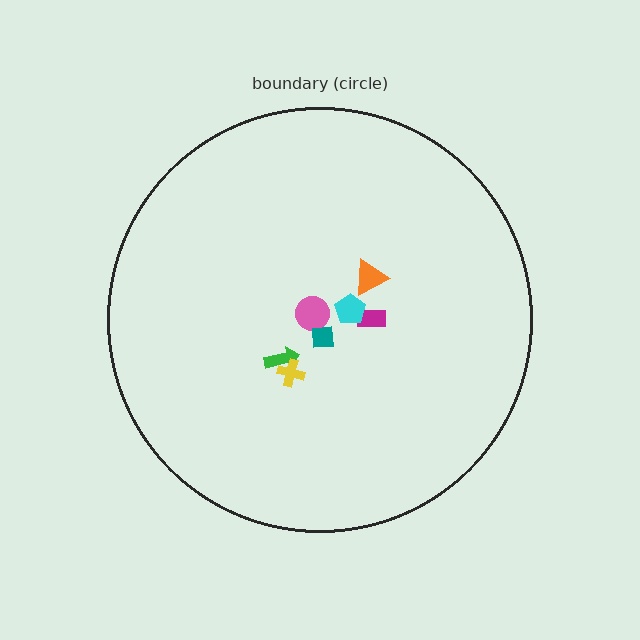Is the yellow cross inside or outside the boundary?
Inside.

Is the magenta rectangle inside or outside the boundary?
Inside.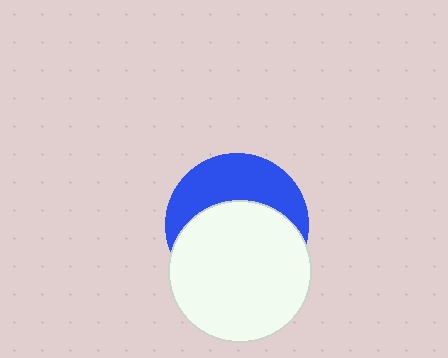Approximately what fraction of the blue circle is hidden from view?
Roughly 59% of the blue circle is hidden behind the white circle.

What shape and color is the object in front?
The object in front is a white circle.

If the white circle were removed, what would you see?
You would see the complete blue circle.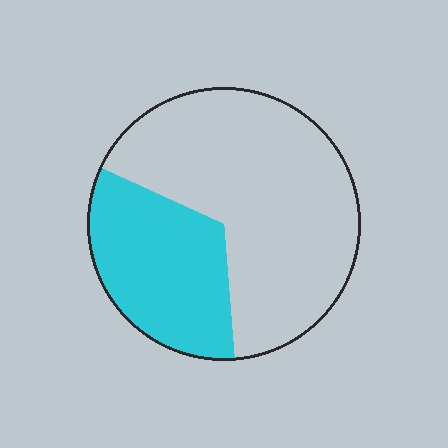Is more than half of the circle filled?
No.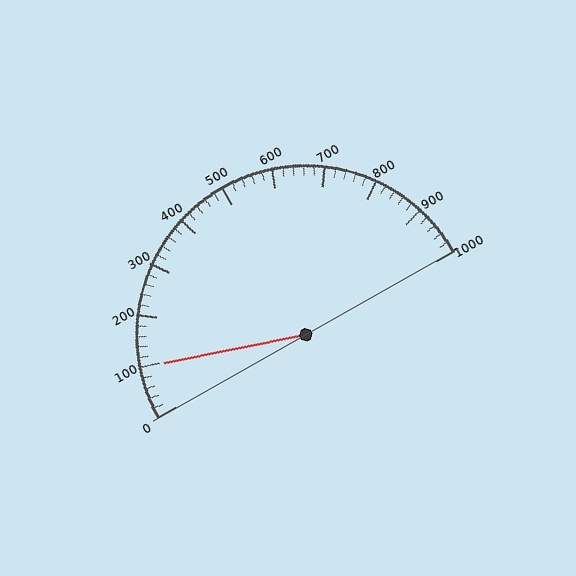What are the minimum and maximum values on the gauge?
The gauge ranges from 0 to 1000.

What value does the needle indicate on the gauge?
The needle indicates approximately 100.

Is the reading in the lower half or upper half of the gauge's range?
The reading is in the lower half of the range (0 to 1000).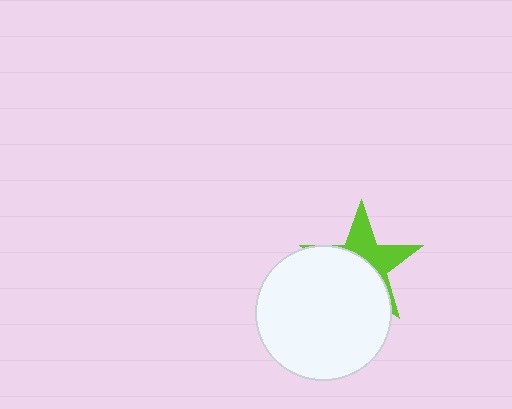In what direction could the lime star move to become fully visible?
The lime star could move up. That would shift it out from behind the white circle entirely.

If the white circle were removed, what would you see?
You would see the complete lime star.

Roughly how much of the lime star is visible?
A small part of it is visible (roughly 43%).